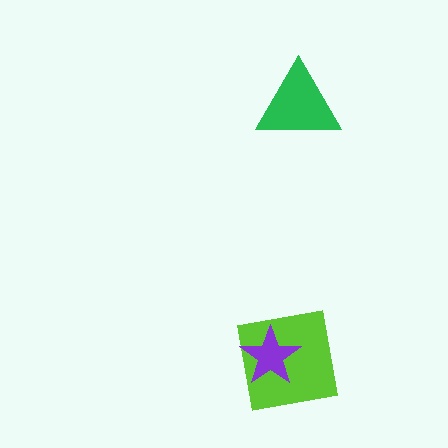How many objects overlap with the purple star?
1 object overlaps with the purple star.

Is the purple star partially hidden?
No, no other shape covers it.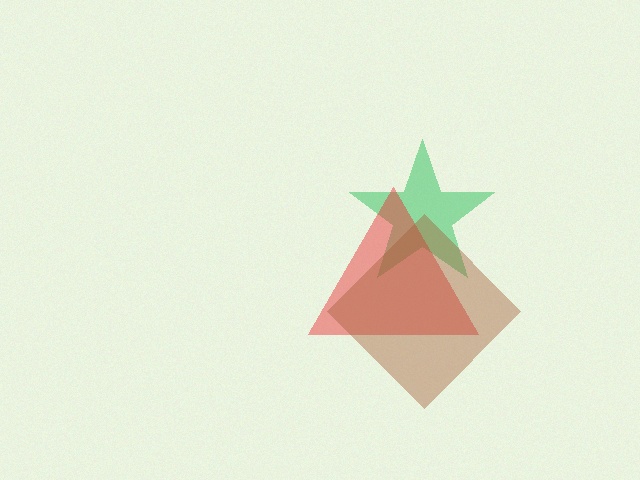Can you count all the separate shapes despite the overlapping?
Yes, there are 3 separate shapes.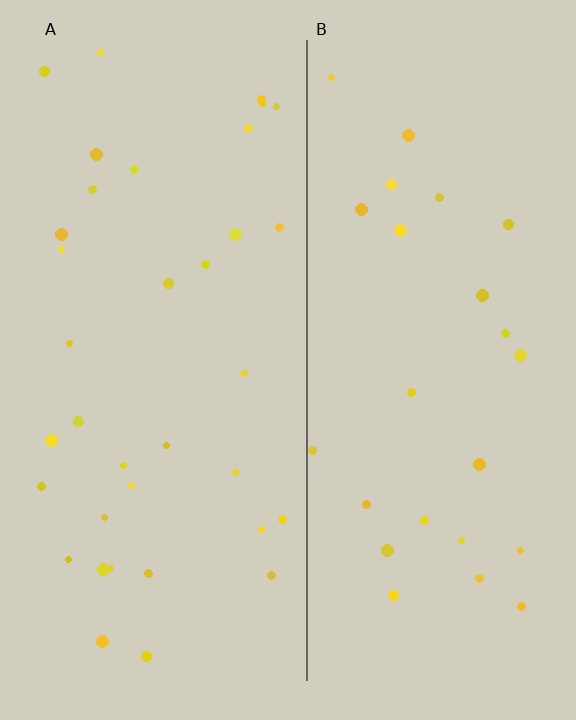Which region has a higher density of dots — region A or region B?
A (the left).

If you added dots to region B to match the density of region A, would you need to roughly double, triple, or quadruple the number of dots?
Approximately double.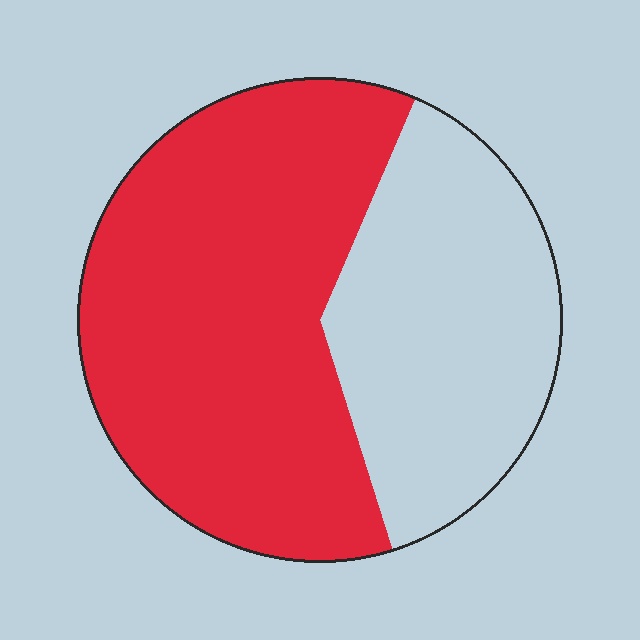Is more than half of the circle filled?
Yes.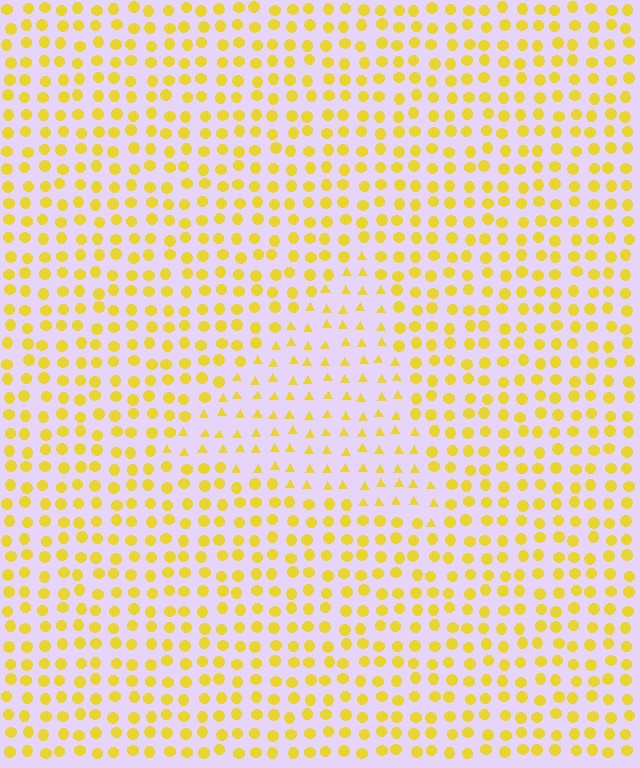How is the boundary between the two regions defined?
The boundary is defined by a change in element shape: triangles inside vs. circles outside. All elements share the same color and spacing.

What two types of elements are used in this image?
The image uses triangles inside the triangle region and circles outside it.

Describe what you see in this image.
The image is filled with small yellow elements arranged in a uniform grid. A triangle-shaped region contains triangles, while the surrounding area contains circles. The boundary is defined purely by the change in element shape.